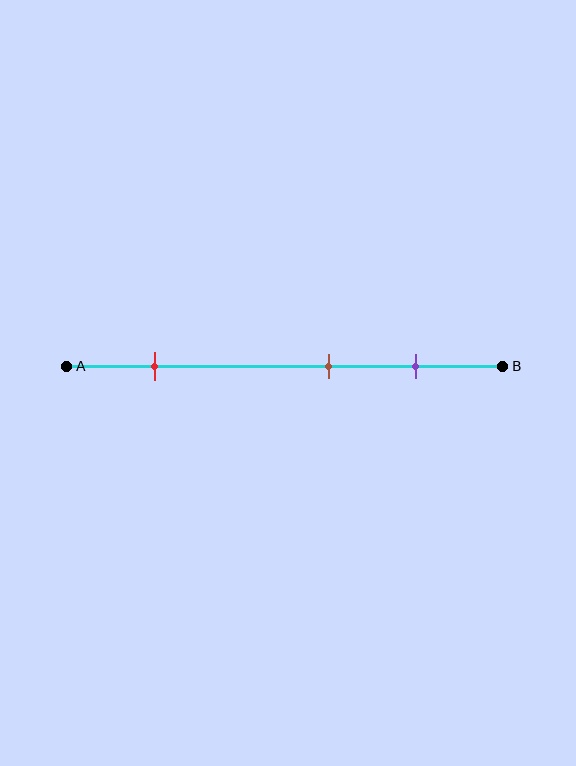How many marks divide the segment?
There are 3 marks dividing the segment.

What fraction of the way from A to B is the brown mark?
The brown mark is approximately 60% (0.6) of the way from A to B.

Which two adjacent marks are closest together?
The brown and purple marks are the closest adjacent pair.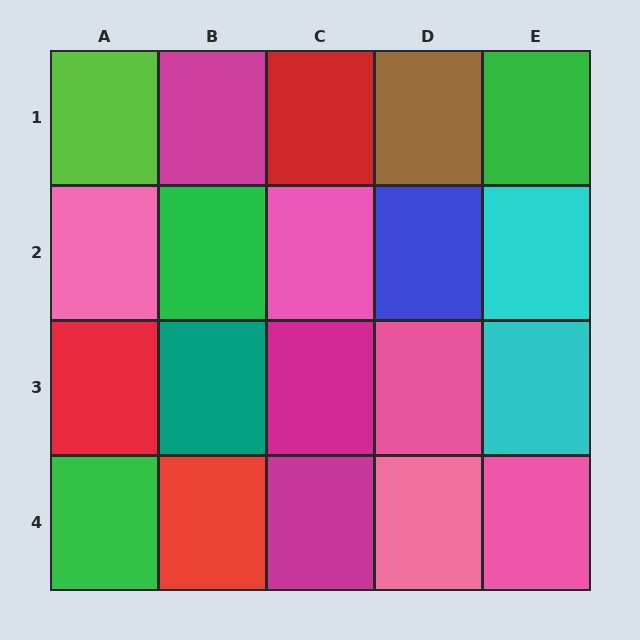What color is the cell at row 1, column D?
Brown.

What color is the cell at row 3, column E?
Cyan.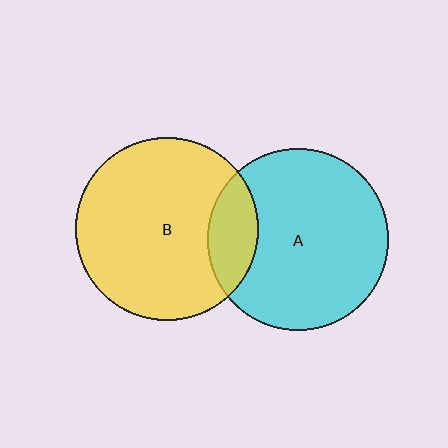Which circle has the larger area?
Circle B (yellow).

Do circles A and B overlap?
Yes.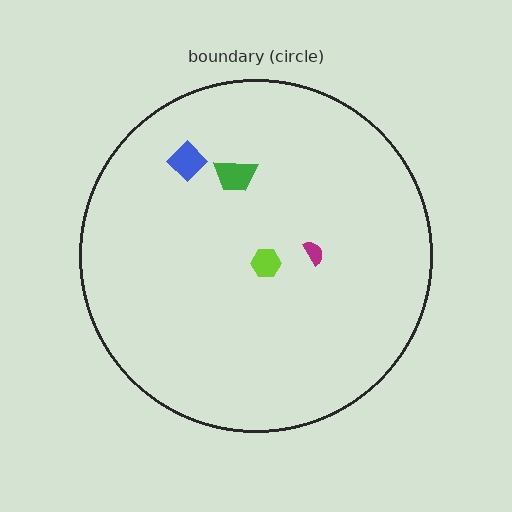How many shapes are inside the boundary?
4 inside, 0 outside.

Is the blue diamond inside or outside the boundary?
Inside.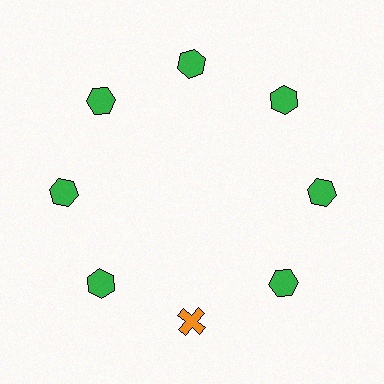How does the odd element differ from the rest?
It differs in both color (orange instead of green) and shape (cross instead of hexagon).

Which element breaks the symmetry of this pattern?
The orange cross at roughly the 6 o'clock position breaks the symmetry. All other shapes are green hexagons.